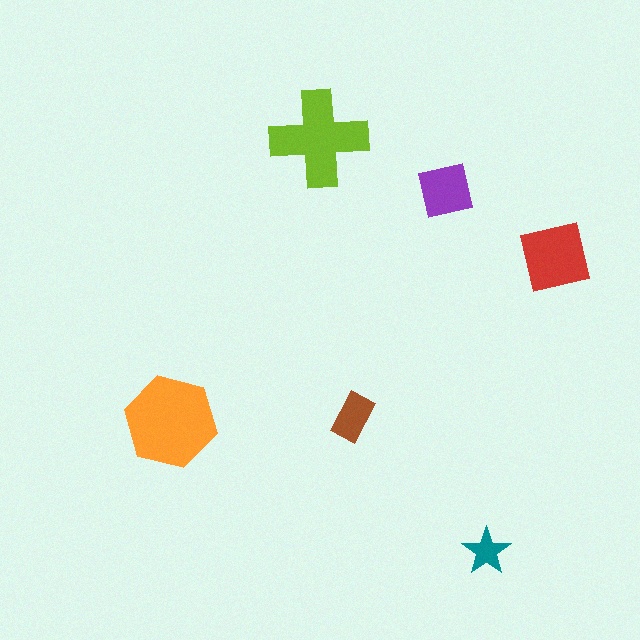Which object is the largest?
The orange hexagon.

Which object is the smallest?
The teal star.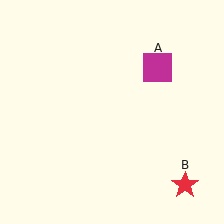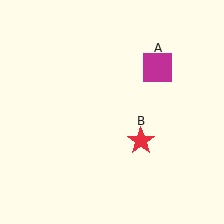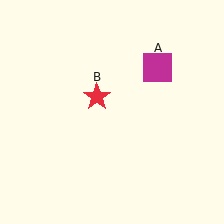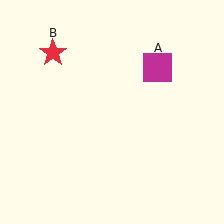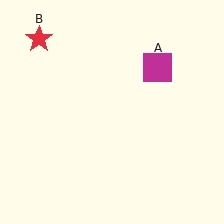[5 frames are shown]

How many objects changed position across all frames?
1 object changed position: red star (object B).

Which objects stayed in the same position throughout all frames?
Magenta square (object A) remained stationary.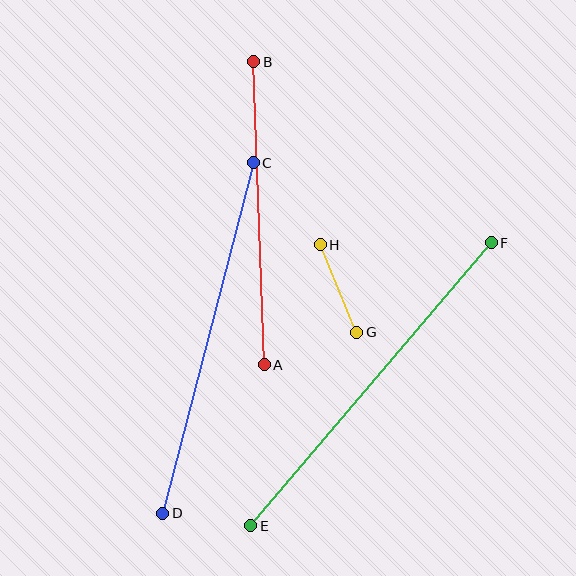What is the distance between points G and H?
The distance is approximately 95 pixels.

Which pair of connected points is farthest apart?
Points E and F are farthest apart.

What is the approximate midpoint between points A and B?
The midpoint is at approximately (259, 213) pixels.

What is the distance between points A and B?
The distance is approximately 303 pixels.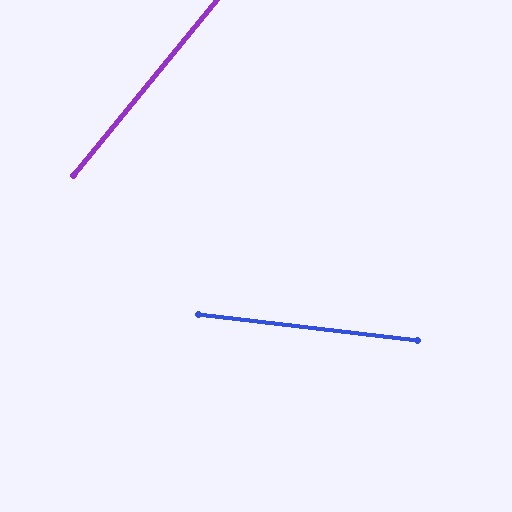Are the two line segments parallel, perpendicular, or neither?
Neither parallel nor perpendicular — they differ by about 58°.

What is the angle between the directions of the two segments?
Approximately 58 degrees.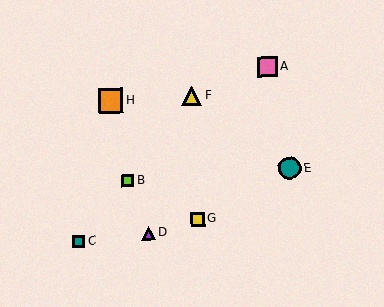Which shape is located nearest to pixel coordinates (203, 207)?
The yellow square (labeled G) at (198, 219) is nearest to that location.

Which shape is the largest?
The orange square (labeled H) is the largest.